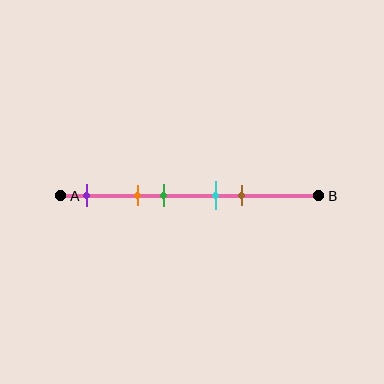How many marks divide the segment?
There are 5 marks dividing the segment.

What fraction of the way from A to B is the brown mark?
The brown mark is approximately 70% (0.7) of the way from A to B.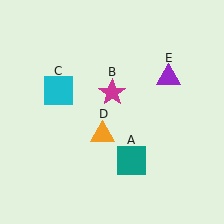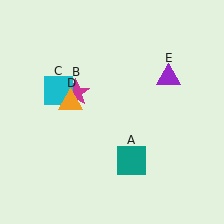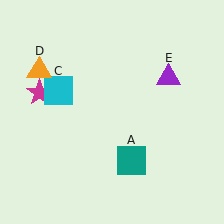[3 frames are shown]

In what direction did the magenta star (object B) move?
The magenta star (object B) moved left.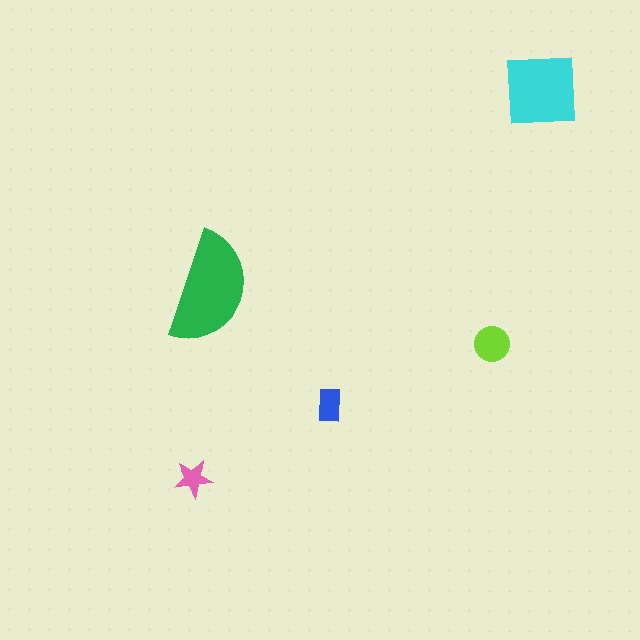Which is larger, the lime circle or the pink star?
The lime circle.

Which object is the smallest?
The pink star.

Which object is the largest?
The green semicircle.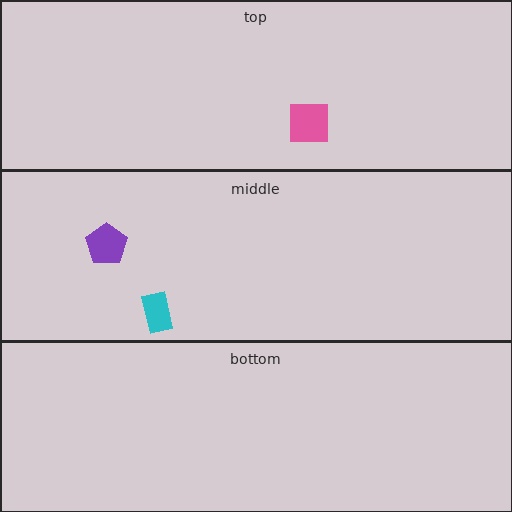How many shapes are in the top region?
1.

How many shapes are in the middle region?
2.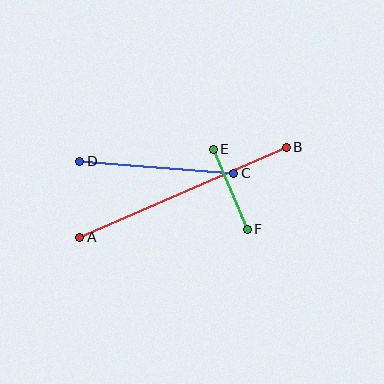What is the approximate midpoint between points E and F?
The midpoint is at approximately (230, 189) pixels.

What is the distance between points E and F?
The distance is approximately 87 pixels.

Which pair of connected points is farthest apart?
Points A and B are farthest apart.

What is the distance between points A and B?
The distance is approximately 225 pixels.